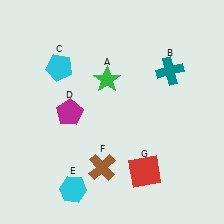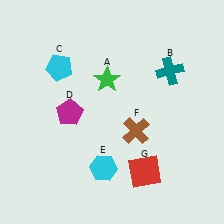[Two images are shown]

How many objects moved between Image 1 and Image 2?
2 objects moved between the two images.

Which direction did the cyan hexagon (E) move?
The cyan hexagon (E) moved right.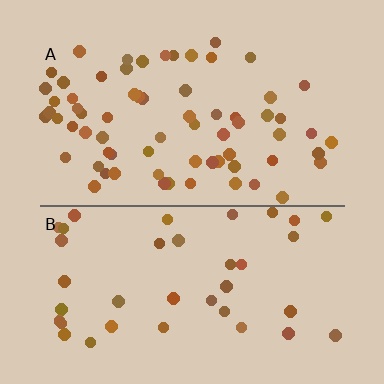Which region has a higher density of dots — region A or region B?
A (the top).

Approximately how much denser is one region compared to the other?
Approximately 1.7× — region A over region B.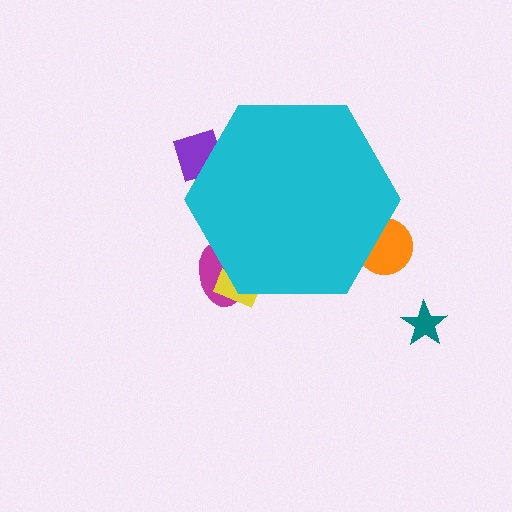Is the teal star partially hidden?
No, the teal star is fully visible.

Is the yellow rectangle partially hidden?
Yes, the yellow rectangle is partially hidden behind the cyan hexagon.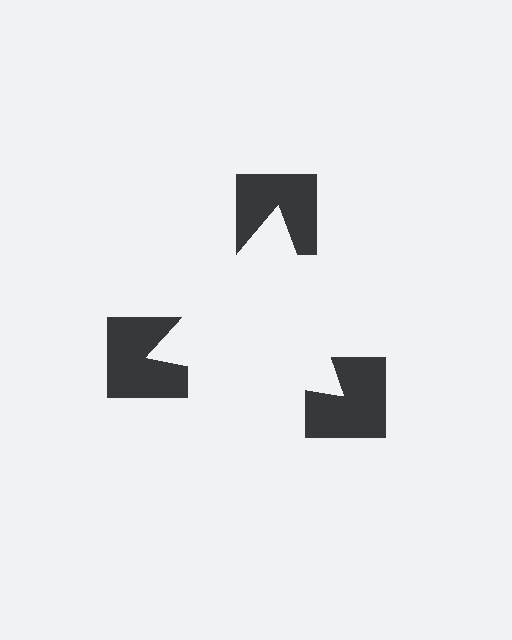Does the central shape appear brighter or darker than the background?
It typically appears slightly brighter than the background, even though no actual brightness change is drawn.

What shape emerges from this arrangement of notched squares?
An illusory triangle — its edges are inferred from the aligned wedge cuts in the notched squares, not physically drawn.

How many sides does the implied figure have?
3 sides.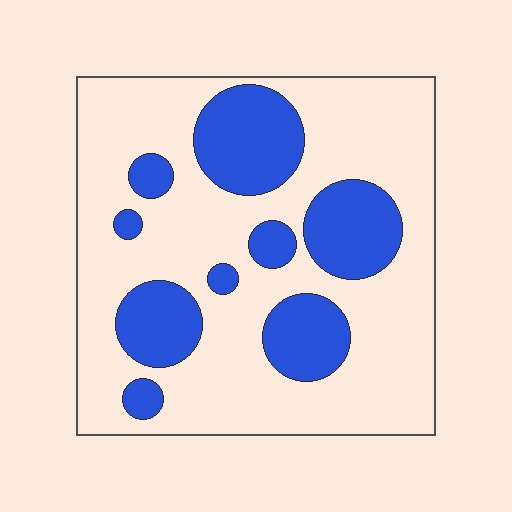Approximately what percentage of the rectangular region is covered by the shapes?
Approximately 30%.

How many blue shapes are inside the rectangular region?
9.